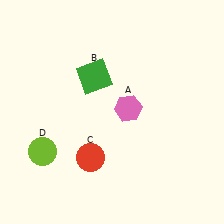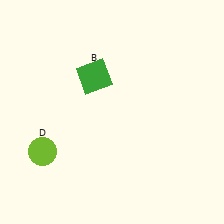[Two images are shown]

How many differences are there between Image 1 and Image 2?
There are 2 differences between the two images.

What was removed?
The pink hexagon (A), the red circle (C) were removed in Image 2.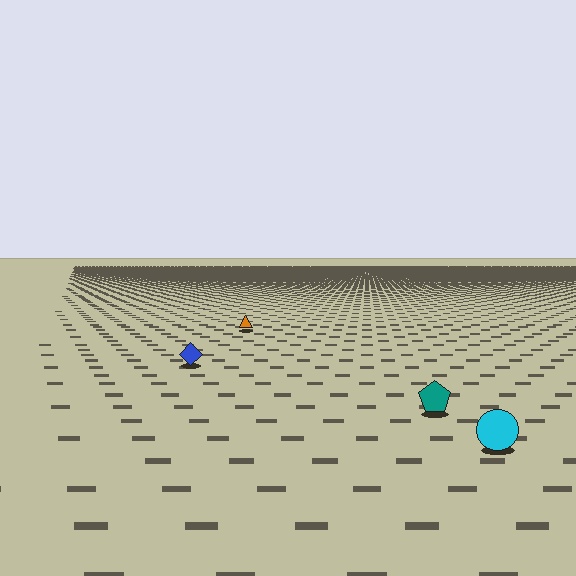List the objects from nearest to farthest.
From nearest to farthest: the cyan circle, the teal pentagon, the blue diamond, the orange triangle.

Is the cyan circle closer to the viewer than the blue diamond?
Yes. The cyan circle is closer — you can tell from the texture gradient: the ground texture is coarser near it.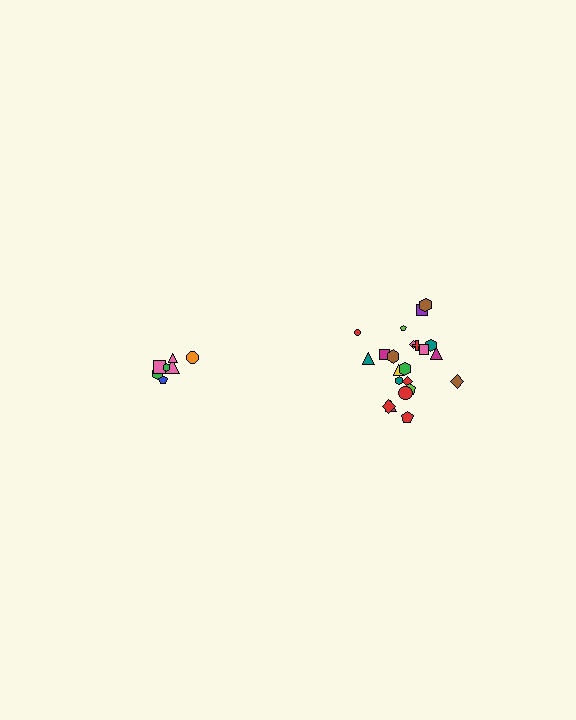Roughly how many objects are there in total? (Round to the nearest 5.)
Roughly 30 objects in total.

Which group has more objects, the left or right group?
The right group.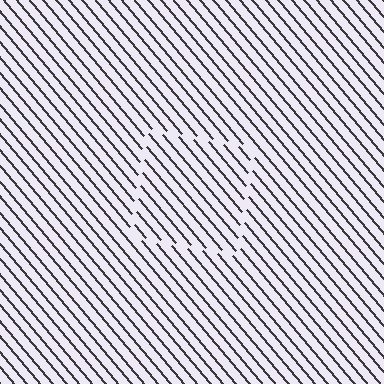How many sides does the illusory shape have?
4 sides — the line-ends trace a square.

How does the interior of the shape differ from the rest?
The interior of the shape contains the same grating, shifted by half a period — the contour is defined by the phase discontinuity where line-ends from the inner and outer gratings abut.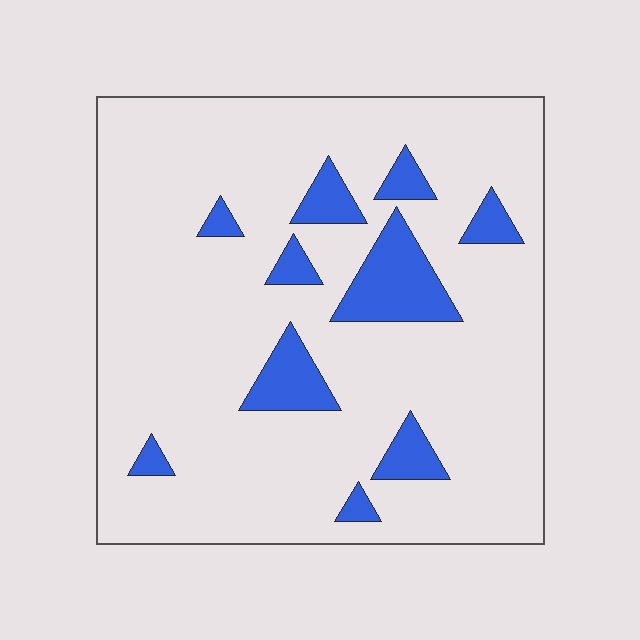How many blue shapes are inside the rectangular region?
10.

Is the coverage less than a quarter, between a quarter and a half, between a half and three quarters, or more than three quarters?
Less than a quarter.